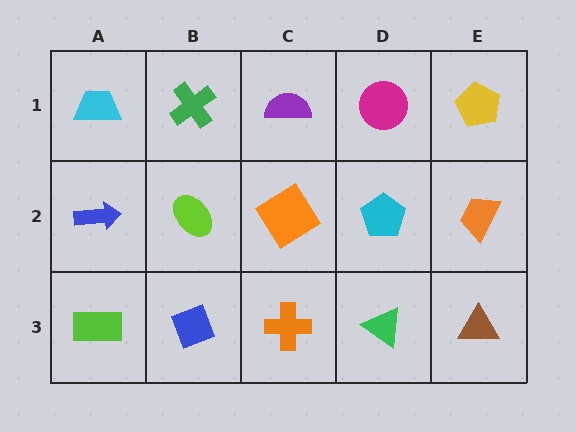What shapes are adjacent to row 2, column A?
A cyan trapezoid (row 1, column A), a lime rectangle (row 3, column A), a lime ellipse (row 2, column B).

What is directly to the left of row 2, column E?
A cyan pentagon.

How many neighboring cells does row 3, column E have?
2.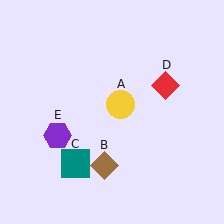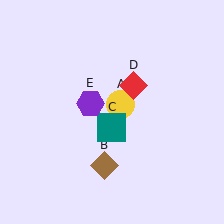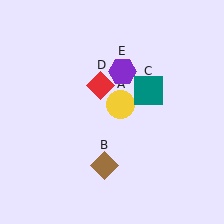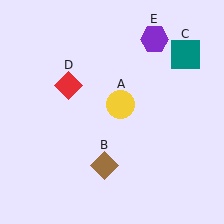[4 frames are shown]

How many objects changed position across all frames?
3 objects changed position: teal square (object C), red diamond (object D), purple hexagon (object E).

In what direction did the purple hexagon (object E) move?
The purple hexagon (object E) moved up and to the right.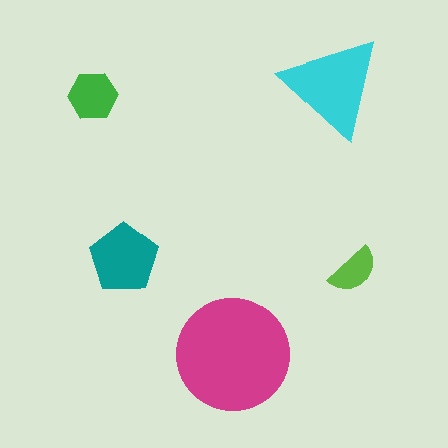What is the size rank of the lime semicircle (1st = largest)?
5th.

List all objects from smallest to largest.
The lime semicircle, the green hexagon, the teal pentagon, the cyan triangle, the magenta circle.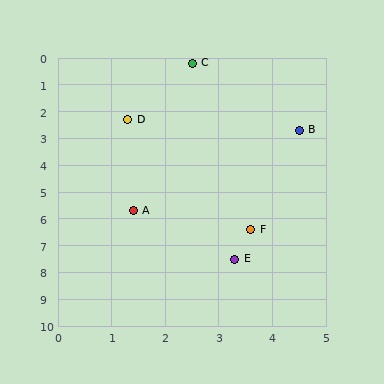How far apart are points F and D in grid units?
Points F and D are about 4.7 grid units apart.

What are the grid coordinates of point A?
Point A is at approximately (1.4, 5.7).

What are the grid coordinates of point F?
Point F is at approximately (3.6, 6.4).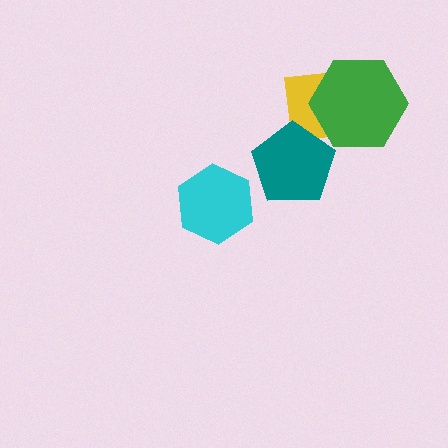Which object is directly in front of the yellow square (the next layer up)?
The green hexagon is directly in front of the yellow square.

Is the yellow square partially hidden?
Yes, it is partially covered by another shape.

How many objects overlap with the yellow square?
2 objects overlap with the yellow square.